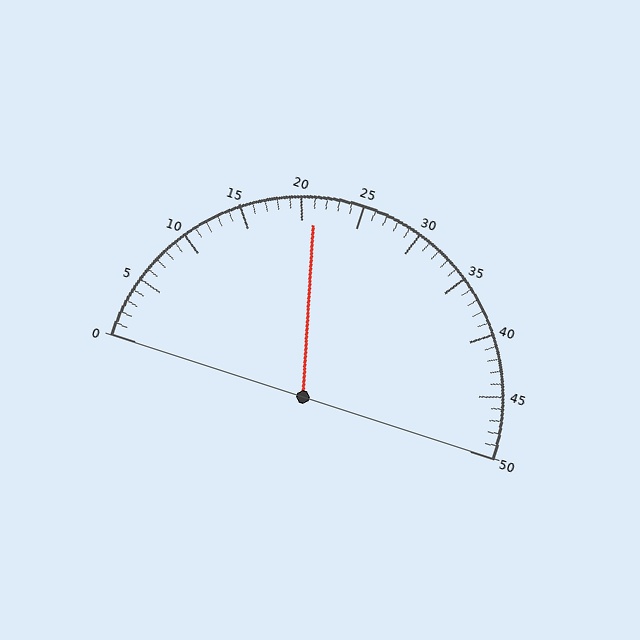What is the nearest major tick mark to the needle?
The nearest major tick mark is 20.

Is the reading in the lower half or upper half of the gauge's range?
The reading is in the lower half of the range (0 to 50).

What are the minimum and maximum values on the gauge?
The gauge ranges from 0 to 50.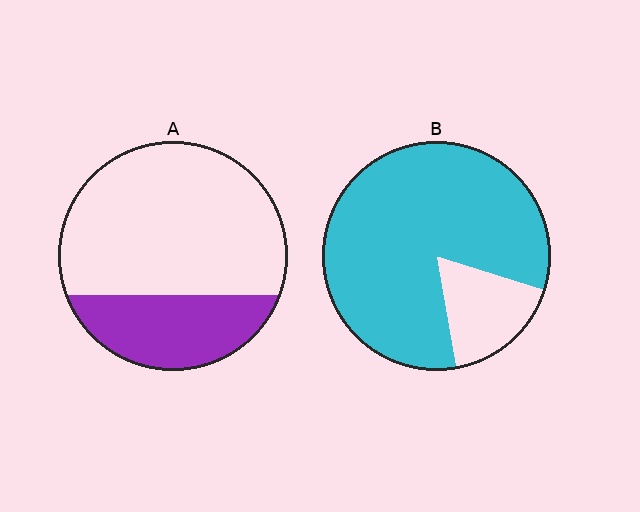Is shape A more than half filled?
No.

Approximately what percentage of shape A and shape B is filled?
A is approximately 30% and B is approximately 85%.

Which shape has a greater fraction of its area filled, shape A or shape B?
Shape B.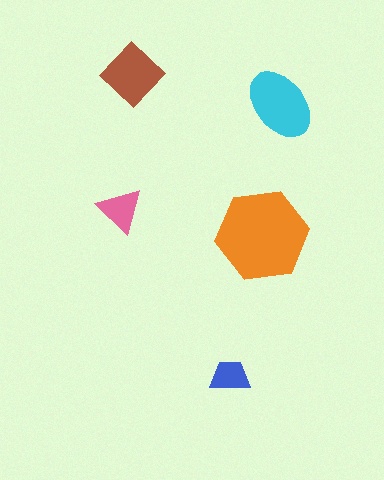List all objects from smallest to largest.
The blue trapezoid, the pink triangle, the brown diamond, the cyan ellipse, the orange hexagon.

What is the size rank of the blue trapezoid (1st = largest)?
5th.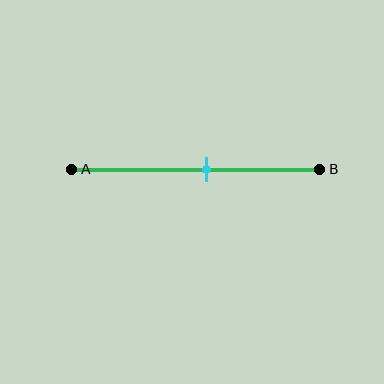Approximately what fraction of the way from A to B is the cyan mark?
The cyan mark is approximately 55% of the way from A to B.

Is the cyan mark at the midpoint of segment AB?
No, the mark is at about 55% from A, not at the 50% midpoint.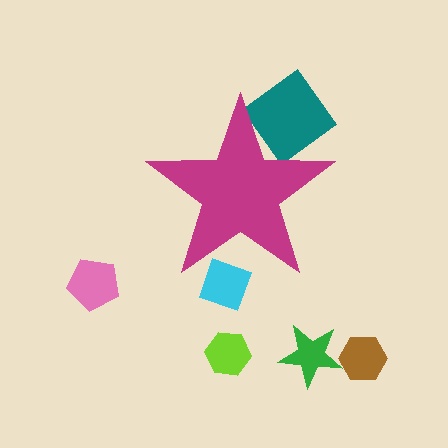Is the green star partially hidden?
No, the green star is fully visible.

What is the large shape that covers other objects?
A magenta star.